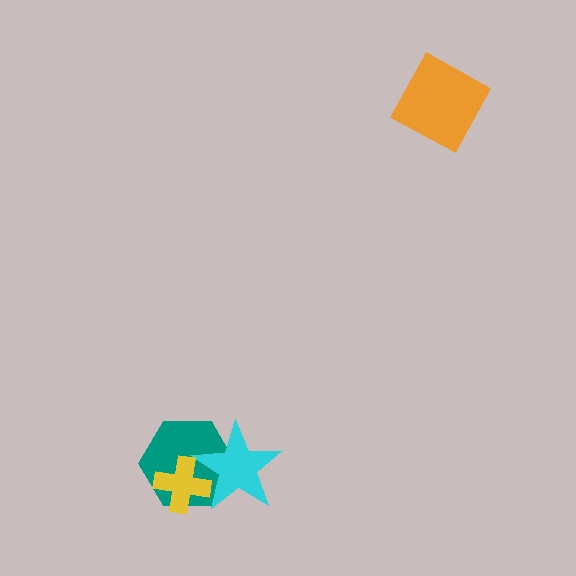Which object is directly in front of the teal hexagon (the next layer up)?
The cyan star is directly in front of the teal hexagon.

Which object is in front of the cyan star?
The yellow cross is in front of the cyan star.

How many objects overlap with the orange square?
0 objects overlap with the orange square.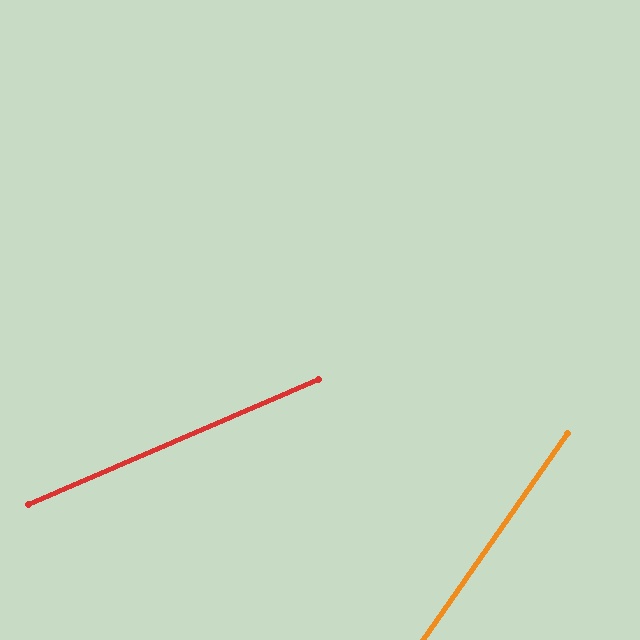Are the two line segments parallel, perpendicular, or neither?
Neither parallel nor perpendicular — they differ by about 32°.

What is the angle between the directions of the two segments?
Approximately 32 degrees.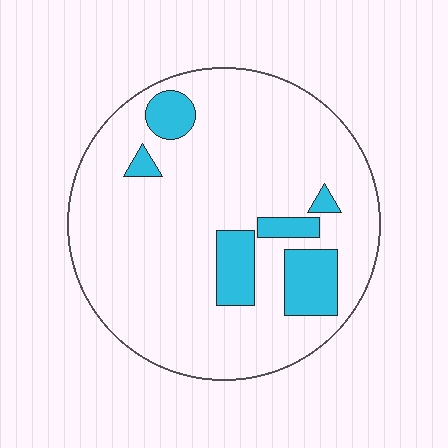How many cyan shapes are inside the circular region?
6.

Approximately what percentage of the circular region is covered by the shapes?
Approximately 15%.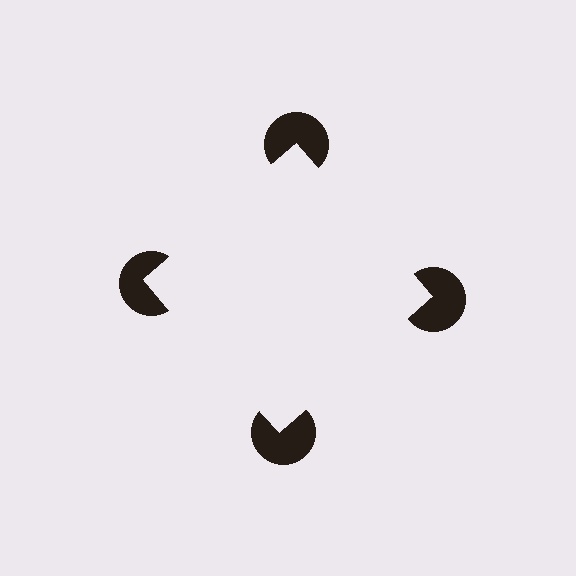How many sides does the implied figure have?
4 sides.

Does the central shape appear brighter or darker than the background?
It typically appears slightly brighter than the background, even though no actual brightness change is drawn.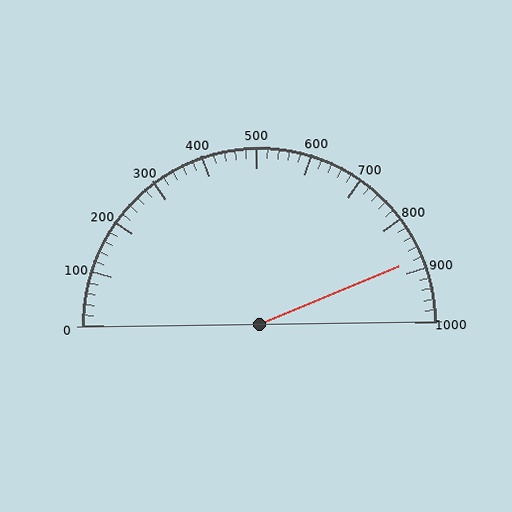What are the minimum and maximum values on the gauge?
The gauge ranges from 0 to 1000.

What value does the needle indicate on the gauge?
The needle indicates approximately 880.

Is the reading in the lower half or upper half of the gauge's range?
The reading is in the upper half of the range (0 to 1000).